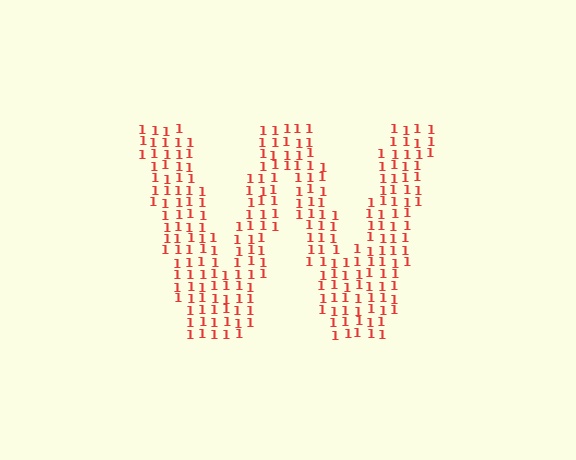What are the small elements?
The small elements are digit 1's.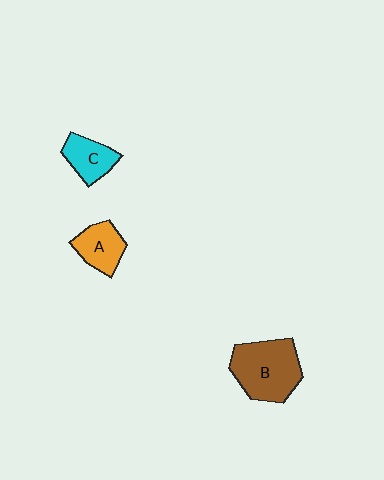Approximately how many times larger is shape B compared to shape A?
Approximately 1.9 times.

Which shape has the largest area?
Shape B (brown).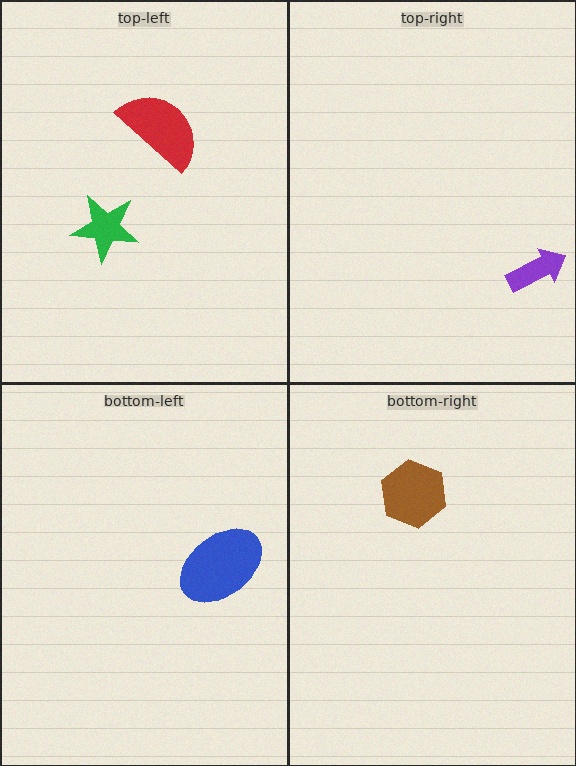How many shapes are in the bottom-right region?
1.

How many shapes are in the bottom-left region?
1.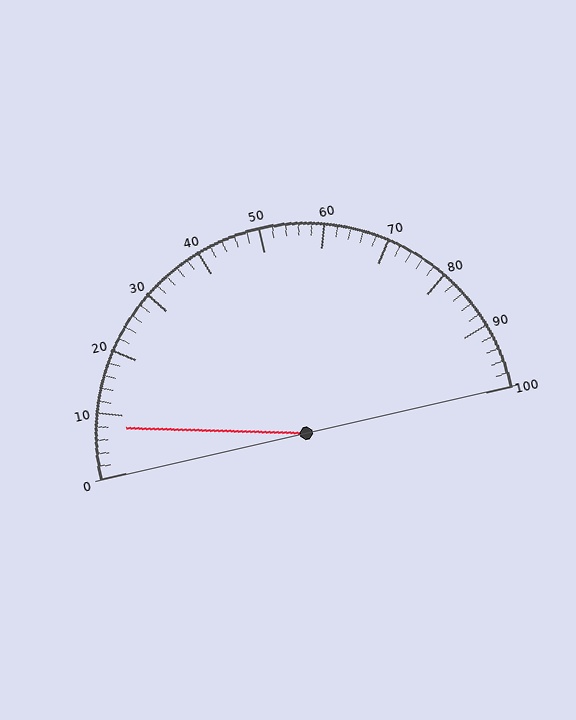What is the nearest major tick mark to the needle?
The nearest major tick mark is 10.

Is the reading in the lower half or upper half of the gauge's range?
The reading is in the lower half of the range (0 to 100).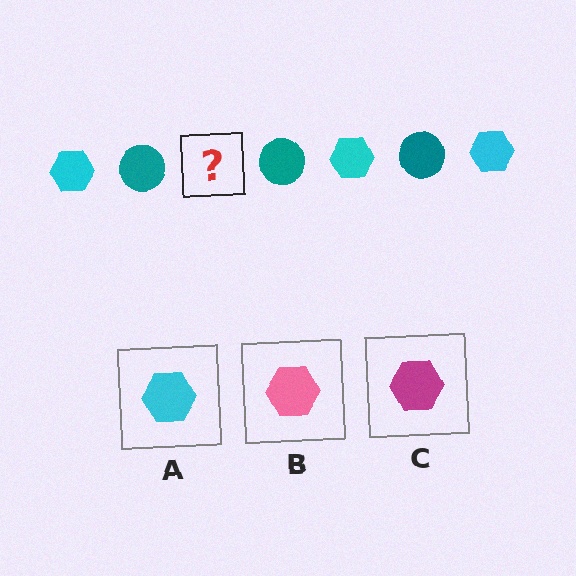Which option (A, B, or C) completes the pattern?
A.